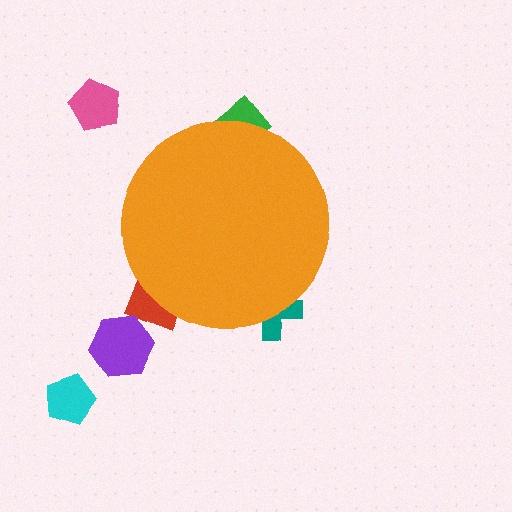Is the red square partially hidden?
Yes, the red square is partially hidden behind the orange circle.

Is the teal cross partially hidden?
Yes, the teal cross is partially hidden behind the orange circle.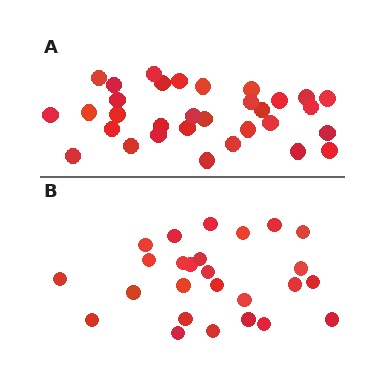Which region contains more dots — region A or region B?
Region A (the top region) has more dots.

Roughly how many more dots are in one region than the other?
Region A has about 6 more dots than region B.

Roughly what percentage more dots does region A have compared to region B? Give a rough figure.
About 25% more.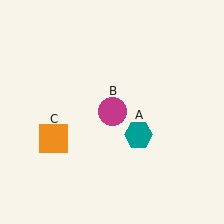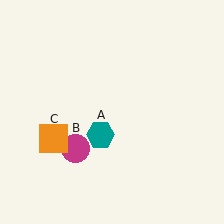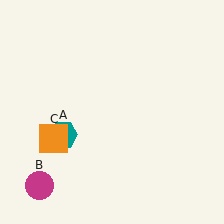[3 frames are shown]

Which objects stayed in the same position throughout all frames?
Orange square (object C) remained stationary.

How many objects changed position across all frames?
2 objects changed position: teal hexagon (object A), magenta circle (object B).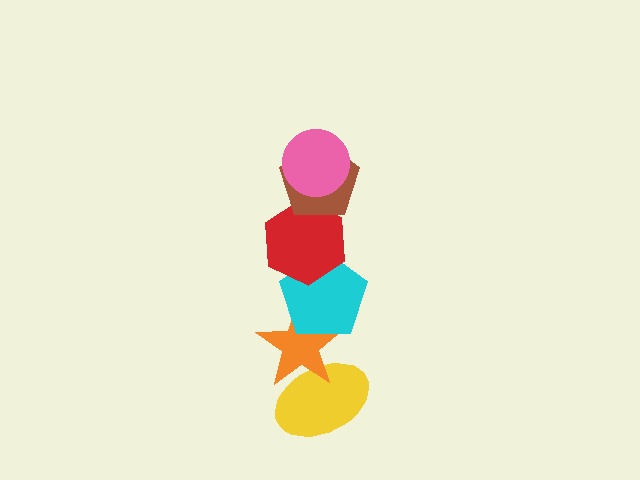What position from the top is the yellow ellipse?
The yellow ellipse is 6th from the top.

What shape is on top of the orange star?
The cyan pentagon is on top of the orange star.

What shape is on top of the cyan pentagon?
The red hexagon is on top of the cyan pentagon.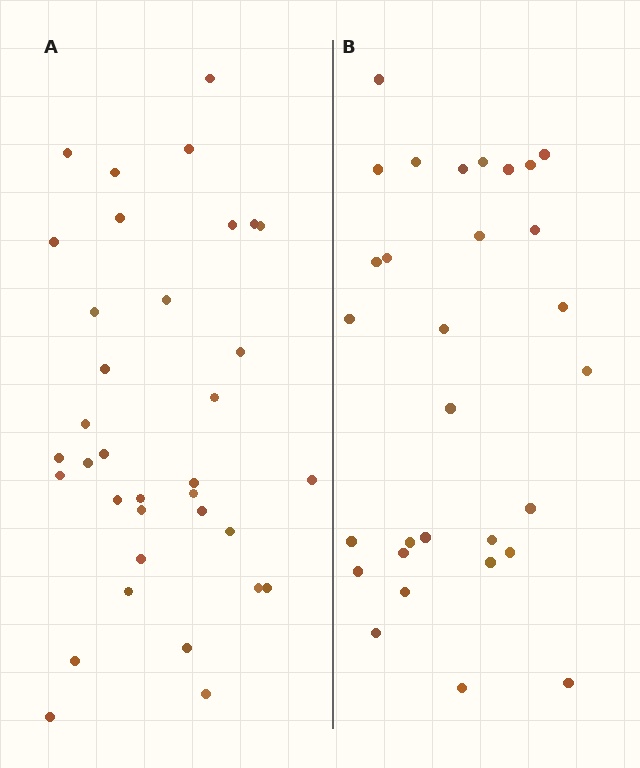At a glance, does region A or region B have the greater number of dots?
Region A (the left region) has more dots.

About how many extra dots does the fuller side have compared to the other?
Region A has about 5 more dots than region B.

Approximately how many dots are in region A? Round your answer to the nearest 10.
About 40 dots. (The exact count is 35, which rounds to 40.)